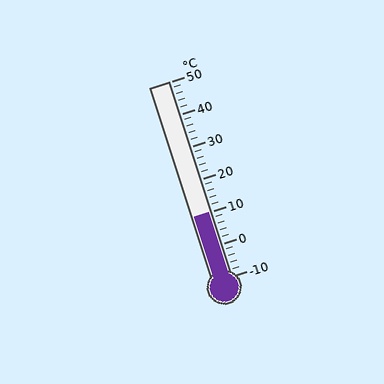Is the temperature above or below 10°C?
The temperature is at 10°C.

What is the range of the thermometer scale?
The thermometer scale ranges from -10°C to 50°C.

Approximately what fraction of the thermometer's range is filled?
The thermometer is filled to approximately 35% of its range.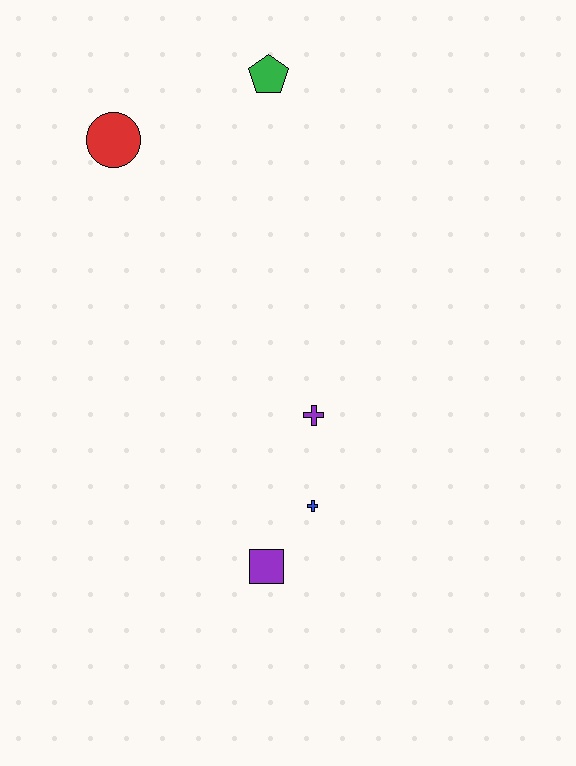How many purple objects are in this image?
There are 2 purple objects.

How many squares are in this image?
There is 1 square.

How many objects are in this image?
There are 5 objects.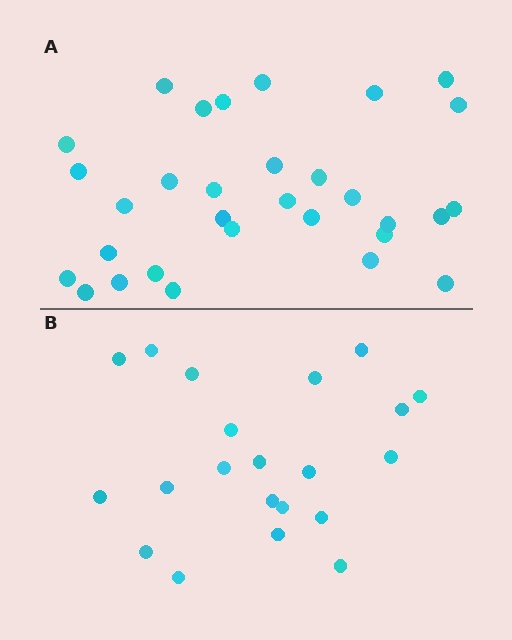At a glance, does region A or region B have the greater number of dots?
Region A (the top region) has more dots.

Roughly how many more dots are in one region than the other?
Region A has roughly 10 or so more dots than region B.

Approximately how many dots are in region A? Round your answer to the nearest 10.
About 30 dots. (The exact count is 31, which rounds to 30.)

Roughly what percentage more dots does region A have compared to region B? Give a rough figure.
About 50% more.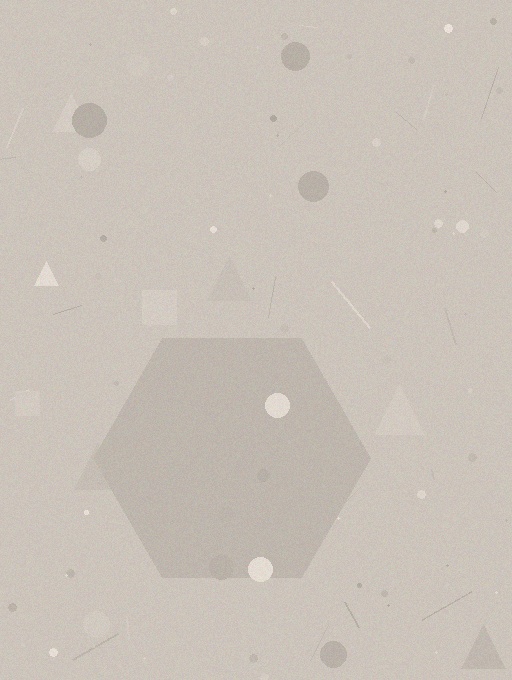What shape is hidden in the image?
A hexagon is hidden in the image.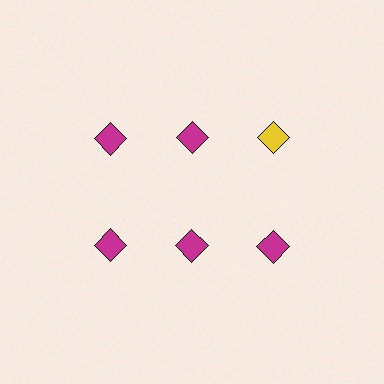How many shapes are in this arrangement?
There are 6 shapes arranged in a grid pattern.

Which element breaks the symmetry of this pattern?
The yellow diamond in the top row, center column breaks the symmetry. All other shapes are magenta diamonds.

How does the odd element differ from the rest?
It has a different color: yellow instead of magenta.